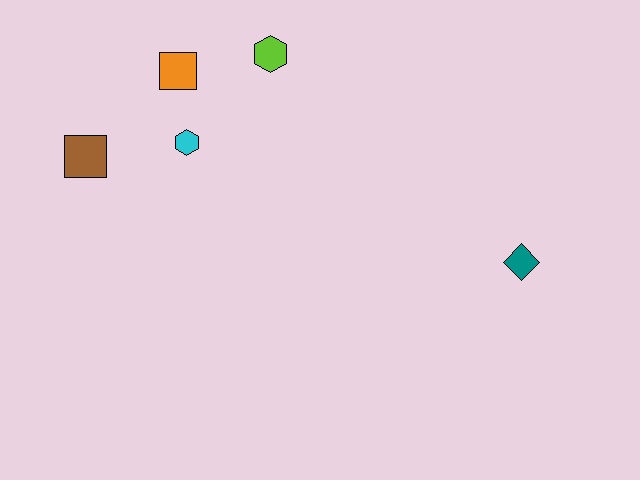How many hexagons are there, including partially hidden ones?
There are 2 hexagons.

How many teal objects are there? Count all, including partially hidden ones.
There is 1 teal object.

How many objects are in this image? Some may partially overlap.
There are 5 objects.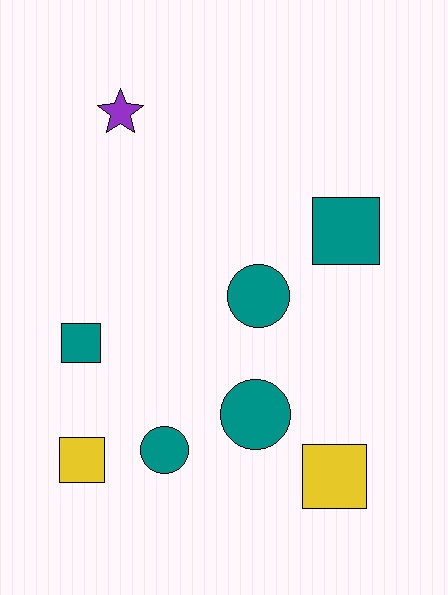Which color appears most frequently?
Teal, with 5 objects.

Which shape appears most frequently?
Square, with 4 objects.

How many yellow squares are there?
There are 2 yellow squares.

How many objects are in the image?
There are 8 objects.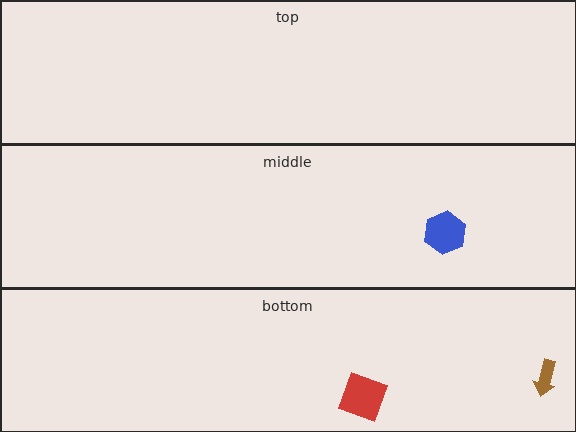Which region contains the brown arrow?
The bottom region.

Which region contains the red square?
The bottom region.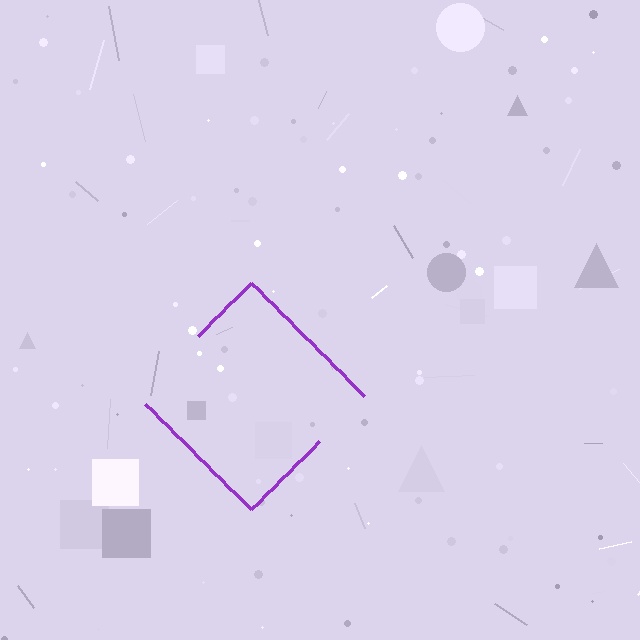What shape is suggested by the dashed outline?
The dashed outline suggests a diamond.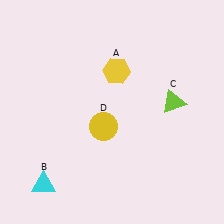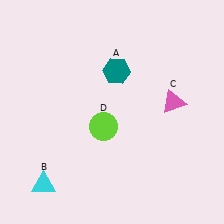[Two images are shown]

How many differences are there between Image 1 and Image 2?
There are 3 differences between the two images.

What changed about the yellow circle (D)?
In Image 1, D is yellow. In Image 2, it changed to lime.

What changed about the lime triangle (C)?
In Image 1, C is lime. In Image 2, it changed to pink.